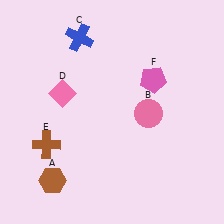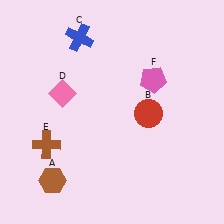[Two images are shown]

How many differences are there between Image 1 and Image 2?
There is 1 difference between the two images.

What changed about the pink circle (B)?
In Image 1, B is pink. In Image 2, it changed to red.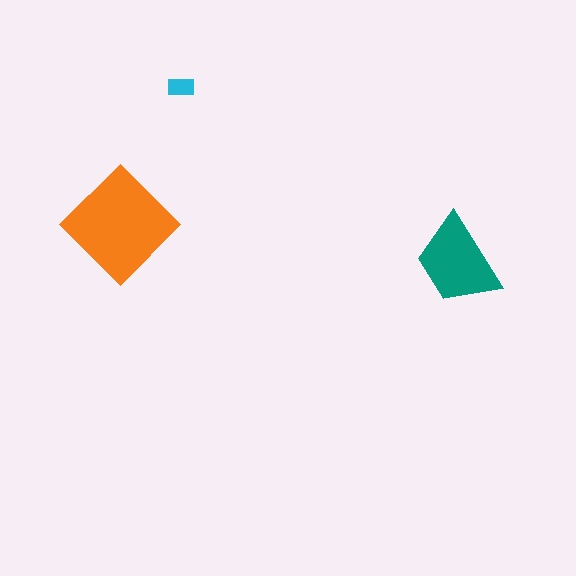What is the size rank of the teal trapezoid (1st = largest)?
2nd.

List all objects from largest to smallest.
The orange diamond, the teal trapezoid, the cyan rectangle.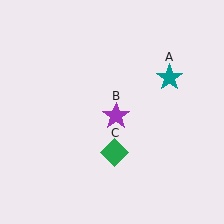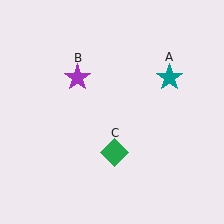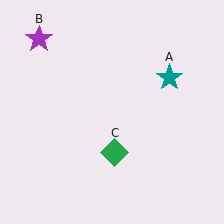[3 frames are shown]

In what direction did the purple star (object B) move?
The purple star (object B) moved up and to the left.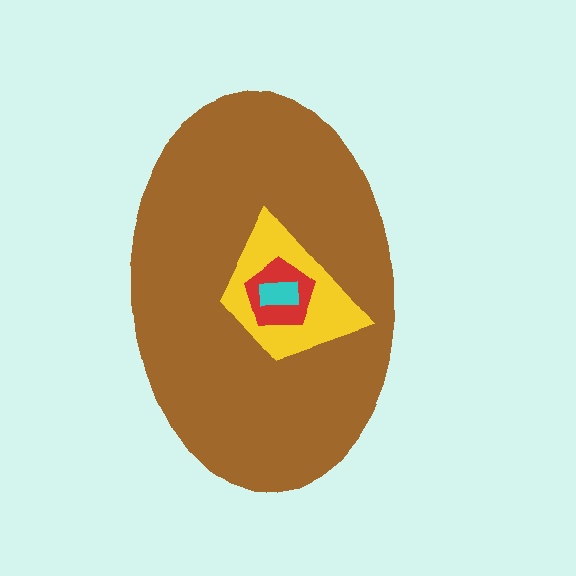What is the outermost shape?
The brown ellipse.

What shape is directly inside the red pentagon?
The cyan rectangle.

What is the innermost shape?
The cyan rectangle.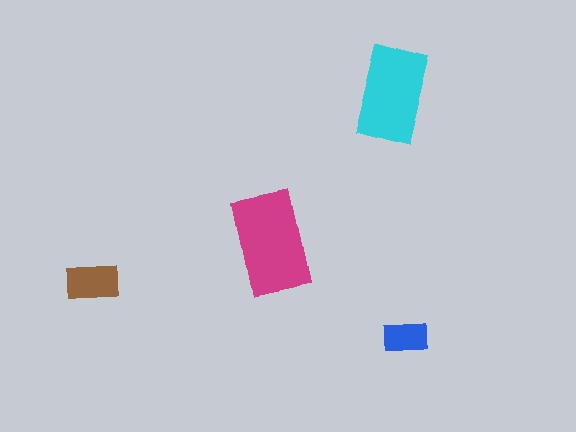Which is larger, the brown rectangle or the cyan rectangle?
The cyan one.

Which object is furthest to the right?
The blue rectangle is rightmost.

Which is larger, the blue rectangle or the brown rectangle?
The brown one.